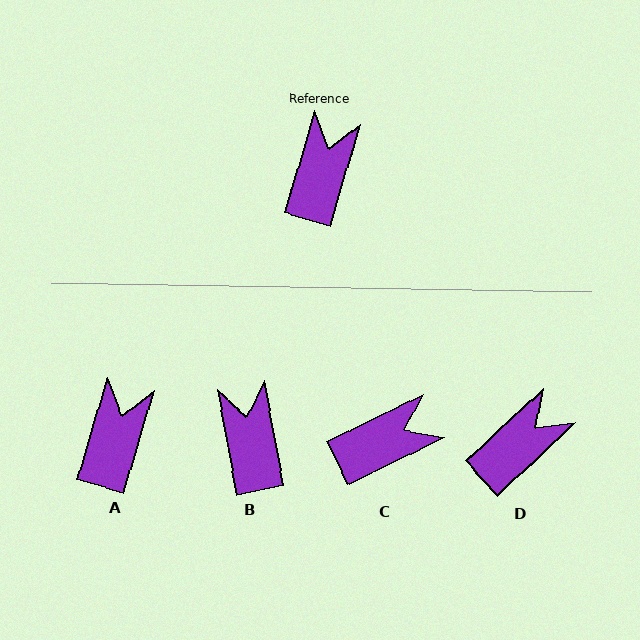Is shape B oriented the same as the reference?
No, it is off by about 27 degrees.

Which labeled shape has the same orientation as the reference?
A.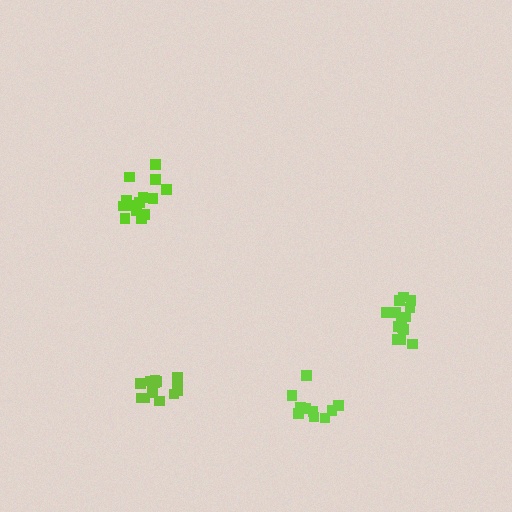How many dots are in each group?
Group 1: 14 dots, Group 2: 10 dots, Group 3: 14 dots, Group 4: 15 dots (53 total).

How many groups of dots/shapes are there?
There are 4 groups.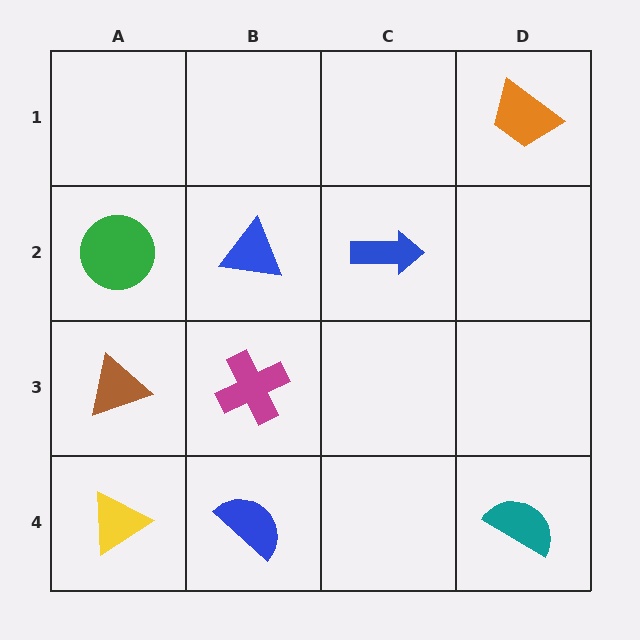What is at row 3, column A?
A brown triangle.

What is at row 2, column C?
A blue arrow.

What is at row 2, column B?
A blue triangle.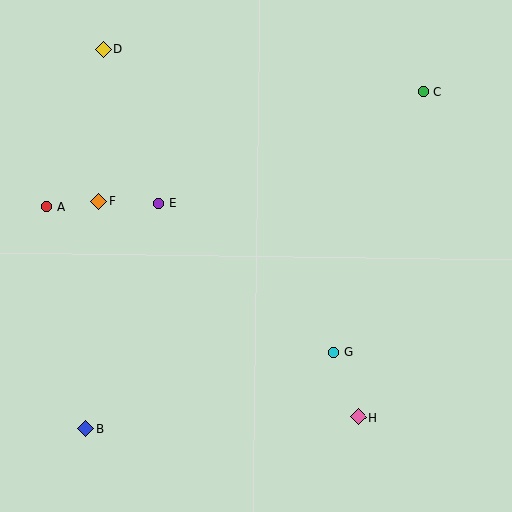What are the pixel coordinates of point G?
Point G is at (333, 352).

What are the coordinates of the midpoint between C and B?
The midpoint between C and B is at (255, 260).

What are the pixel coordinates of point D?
Point D is at (103, 49).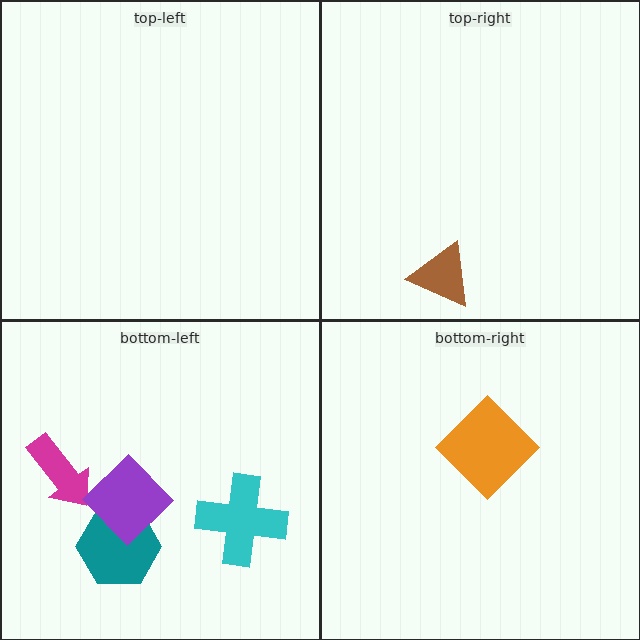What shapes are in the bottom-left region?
The teal hexagon, the cyan cross, the magenta arrow, the purple diamond.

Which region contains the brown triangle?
The top-right region.